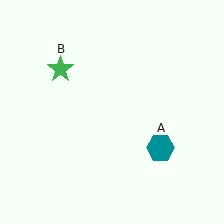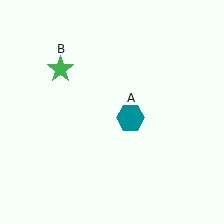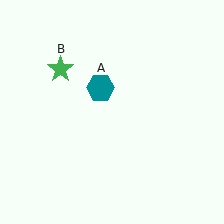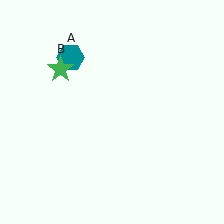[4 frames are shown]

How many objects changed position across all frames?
1 object changed position: teal hexagon (object A).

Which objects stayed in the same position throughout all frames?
Green star (object B) remained stationary.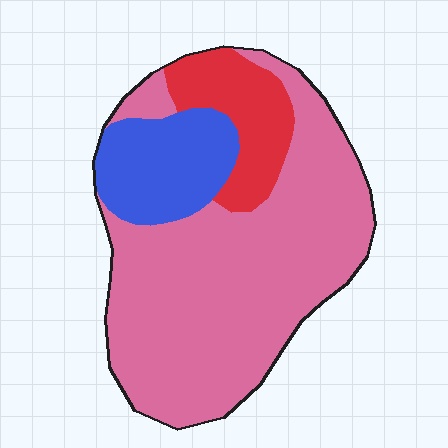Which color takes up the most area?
Pink, at roughly 70%.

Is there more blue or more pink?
Pink.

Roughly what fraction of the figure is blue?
Blue covers 17% of the figure.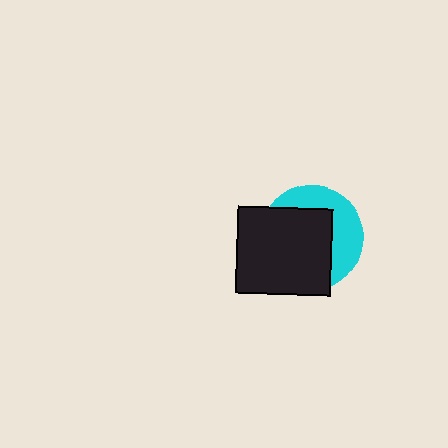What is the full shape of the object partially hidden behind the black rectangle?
The partially hidden object is a cyan circle.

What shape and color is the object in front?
The object in front is a black rectangle.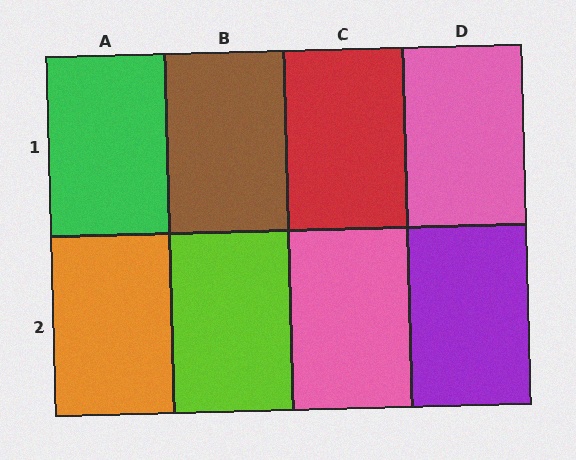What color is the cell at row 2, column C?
Pink.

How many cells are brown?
1 cell is brown.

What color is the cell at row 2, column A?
Orange.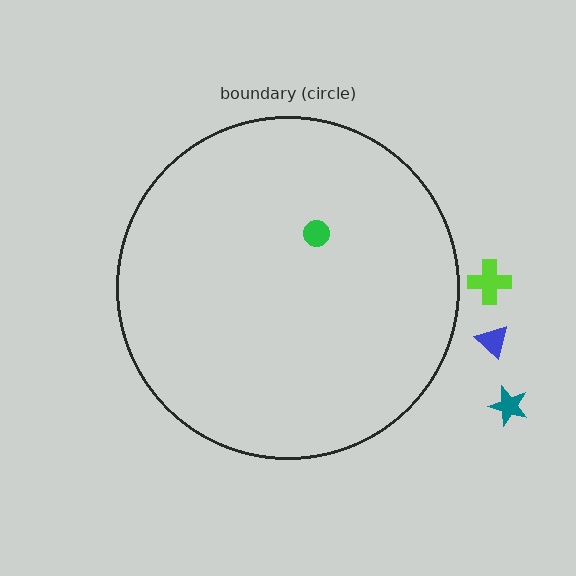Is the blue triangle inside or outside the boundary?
Outside.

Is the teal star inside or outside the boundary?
Outside.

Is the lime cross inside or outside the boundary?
Outside.